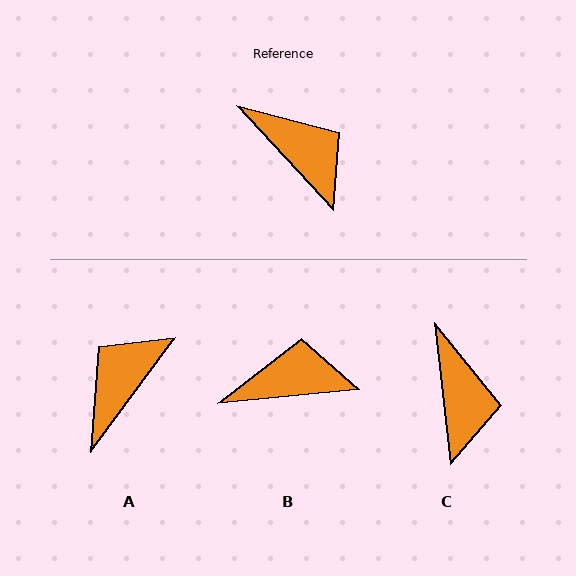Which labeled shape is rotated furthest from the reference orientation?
A, about 101 degrees away.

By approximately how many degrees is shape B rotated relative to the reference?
Approximately 53 degrees counter-clockwise.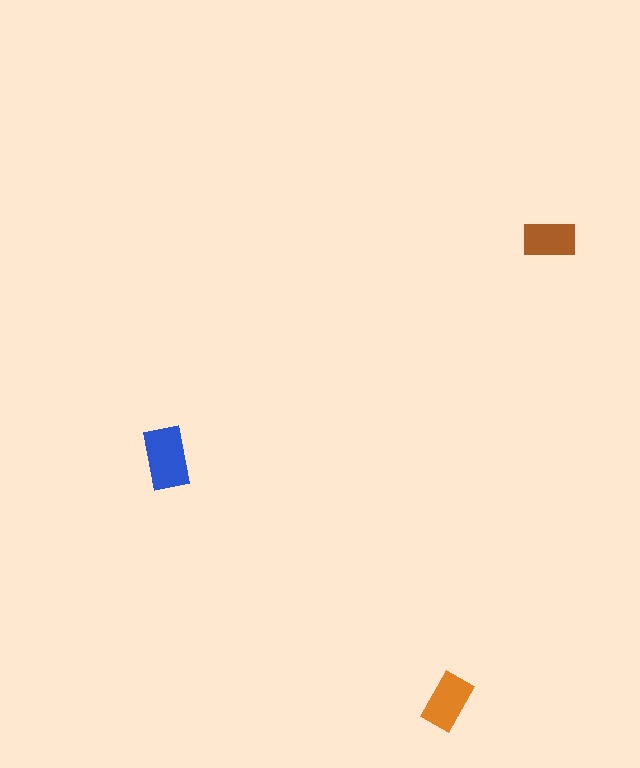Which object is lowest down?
The orange rectangle is bottommost.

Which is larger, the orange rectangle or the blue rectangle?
The blue one.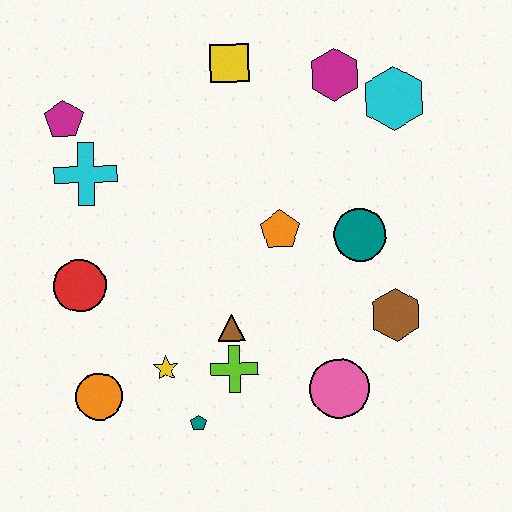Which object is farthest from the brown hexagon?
The magenta pentagon is farthest from the brown hexagon.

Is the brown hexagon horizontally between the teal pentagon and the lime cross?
No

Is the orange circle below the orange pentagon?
Yes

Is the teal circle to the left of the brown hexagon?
Yes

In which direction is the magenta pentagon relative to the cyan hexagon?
The magenta pentagon is to the left of the cyan hexagon.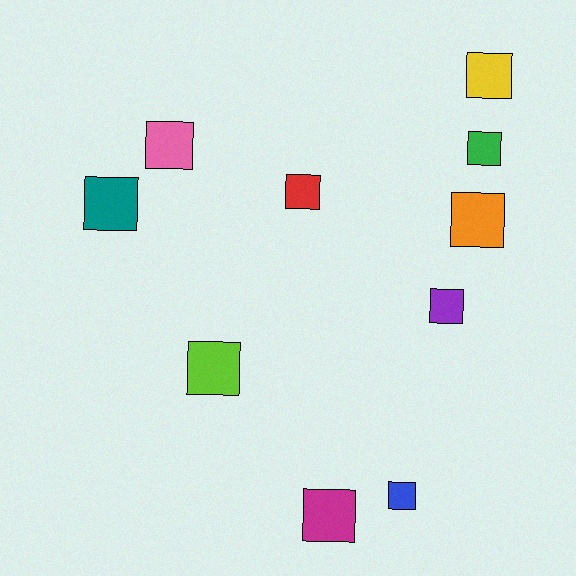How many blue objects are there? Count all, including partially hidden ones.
There is 1 blue object.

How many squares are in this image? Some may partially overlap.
There are 10 squares.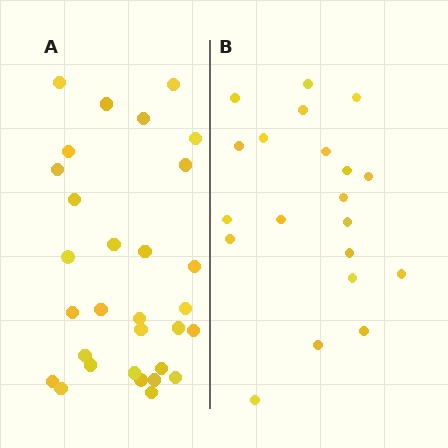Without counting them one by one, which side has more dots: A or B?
Region A (the left region) has more dots.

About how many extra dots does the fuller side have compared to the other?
Region A has roughly 10 or so more dots than region B.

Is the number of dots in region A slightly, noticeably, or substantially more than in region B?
Region A has substantially more. The ratio is roughly 1.5 to 1.